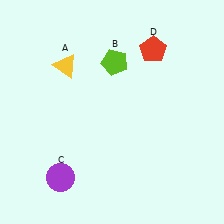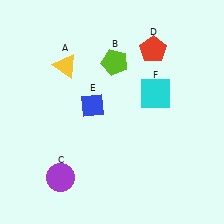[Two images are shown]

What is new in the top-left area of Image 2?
A blue diamond (E) was added in the top-left area of Image 2.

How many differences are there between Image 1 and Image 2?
There are 2 differences between the two images.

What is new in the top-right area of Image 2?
A cyan square (F) was added in the top-right area of Image 2.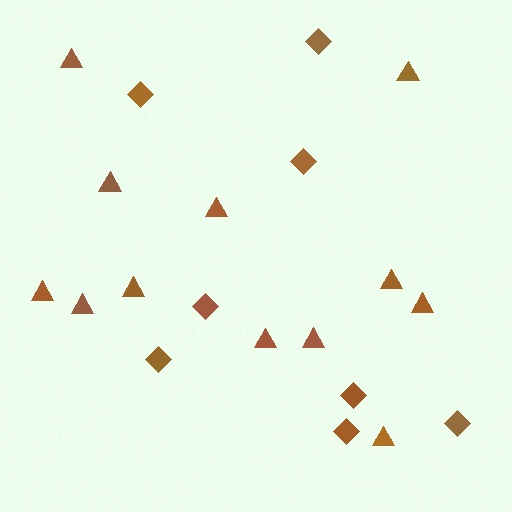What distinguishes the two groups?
There are 2 groups: one group of diamonds (8) and one group of triangles (12).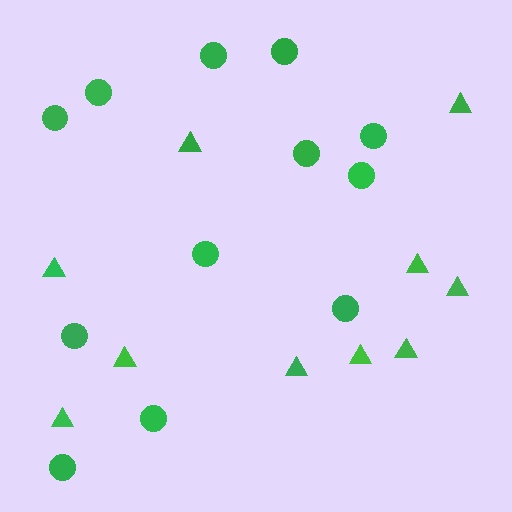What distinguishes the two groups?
There are 2 groups: one group of triangles (10) and one group of circles (12).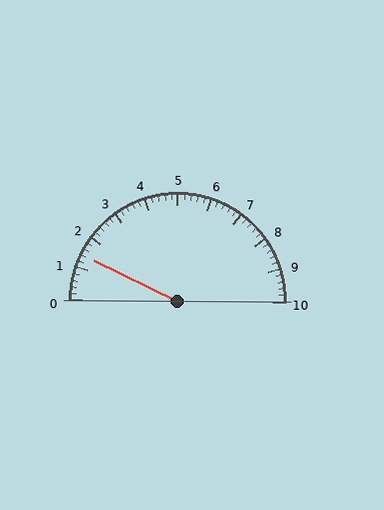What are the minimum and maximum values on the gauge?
The gauge ranges from 0 to 10.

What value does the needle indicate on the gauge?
The needle indicates approximately 1.4.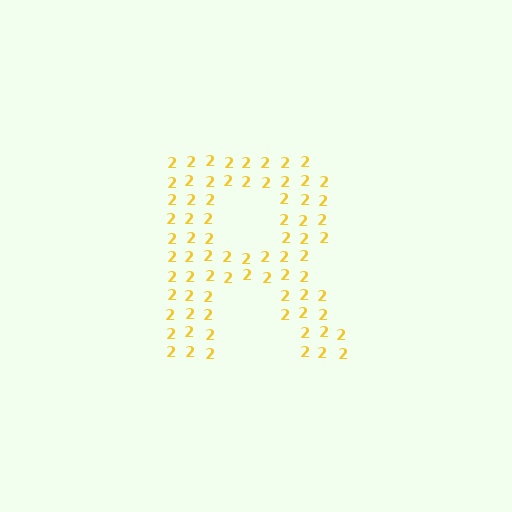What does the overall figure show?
The overall figure shows the letter R.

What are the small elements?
The small elements are digit 2's.